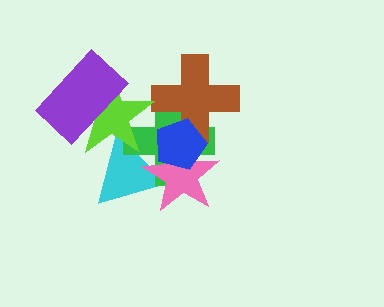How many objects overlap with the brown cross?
2 objects overlap with the brown cross.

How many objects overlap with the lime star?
3 objects overlap with the lime star.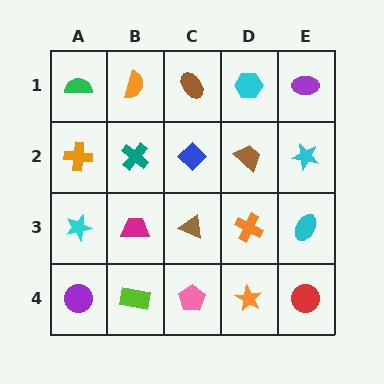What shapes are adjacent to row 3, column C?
A blue diamond (row 2, column C), a pink pentagon (row 4, column C), a magenta trapezoid (row 3, column B), an orange cross (row 3, column D).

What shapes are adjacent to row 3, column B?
A teal cross (row 2, column B), a lime rectangle (row 4, column B), a cyan star (row 3, column A), a brown triangle (row 3, column C).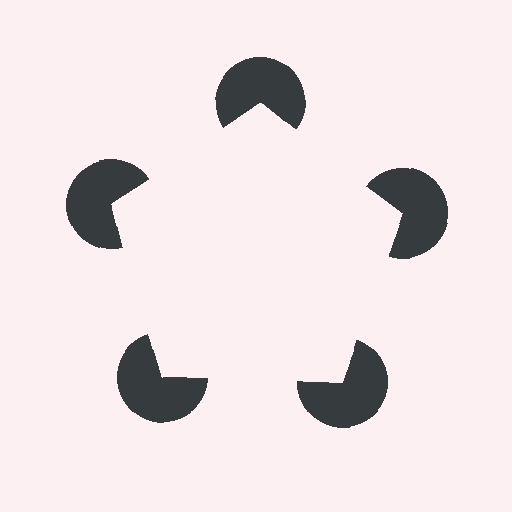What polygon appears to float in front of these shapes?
An illusory pentagon — its edges are inferred from the aligned wedge cuts in the pac-man discs, not physically drawn.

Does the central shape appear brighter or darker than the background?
It typically appears slightly brighter than the background, even though no actual brightness change is drawn.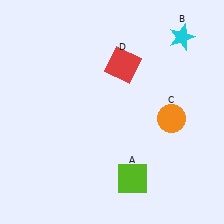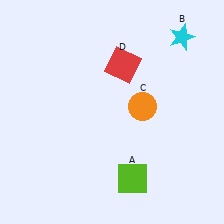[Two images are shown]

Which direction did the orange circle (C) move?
The orange circle (C) moved left.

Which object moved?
The orange circle (C) moved left.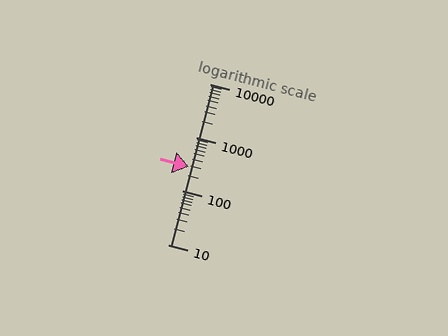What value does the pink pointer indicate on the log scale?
The pointer indicates approximately 290.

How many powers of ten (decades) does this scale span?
The scale spans 3 decades, from 10 to 10000.